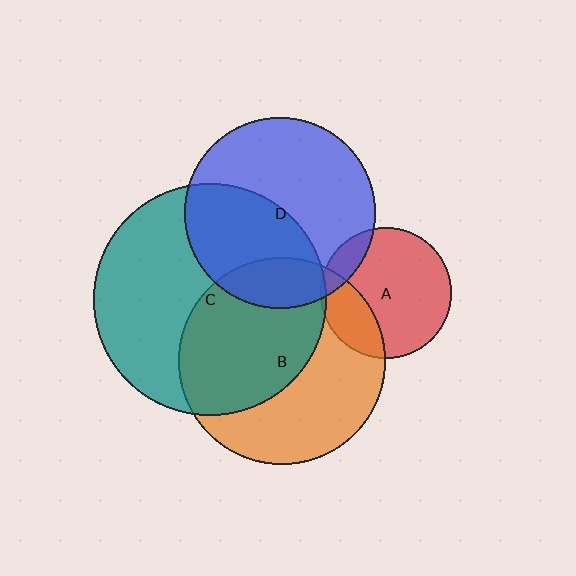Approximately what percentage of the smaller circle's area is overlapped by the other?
Approximately 15%.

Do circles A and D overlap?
Yes.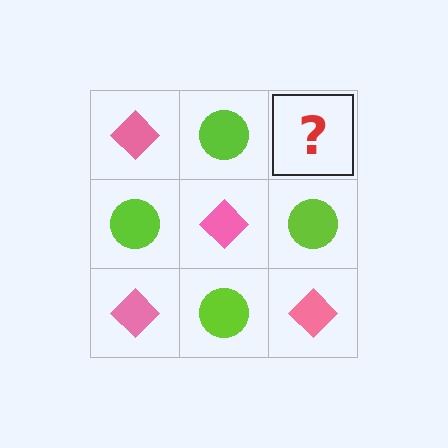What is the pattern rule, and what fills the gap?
The rule is that it alternates pink diamond and lime circle in a checkerboard pattern. The gap should be filled with a pink diamond.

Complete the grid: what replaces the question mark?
The question mark should be replaced with a pink diamond.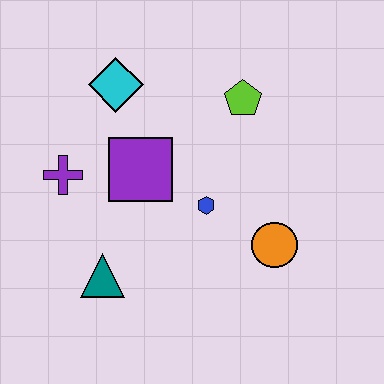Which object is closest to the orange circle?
The blue hexagon is closest to the orange circle.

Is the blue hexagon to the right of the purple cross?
Yes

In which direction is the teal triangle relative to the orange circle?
The teal triangle is to the left of the orange circle.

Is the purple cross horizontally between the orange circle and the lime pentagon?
No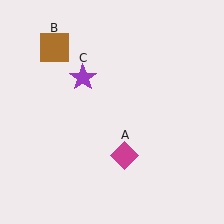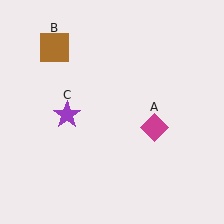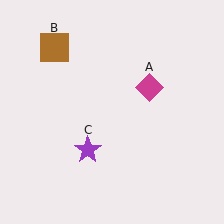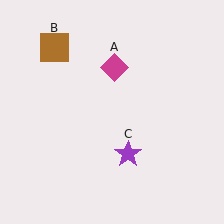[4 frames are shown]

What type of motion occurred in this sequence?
The magenta diamond (object A), purple star (object C) rotated counterclockwise around the center of the scene.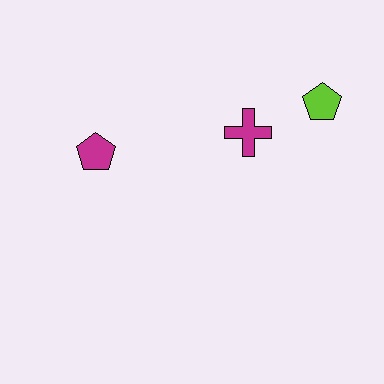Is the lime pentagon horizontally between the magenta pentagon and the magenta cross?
No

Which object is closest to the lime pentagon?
The magenta cross is closest to the lime pentagon.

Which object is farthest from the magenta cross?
The magenta pentagon is farthest from the magenta cross.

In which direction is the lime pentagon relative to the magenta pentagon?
The lime pentagon is to the right of the magenta pentagon.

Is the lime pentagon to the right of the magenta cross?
Yes